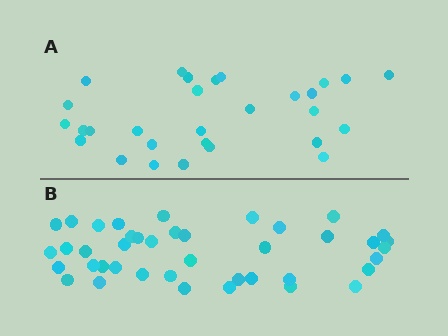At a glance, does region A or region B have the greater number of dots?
Region B (the bottom region) has more dots.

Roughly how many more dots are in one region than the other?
Region B has roughly 12 or so more dots than region A.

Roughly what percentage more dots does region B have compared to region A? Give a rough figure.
About 40% more.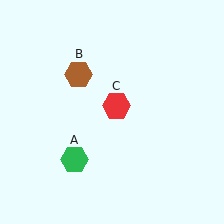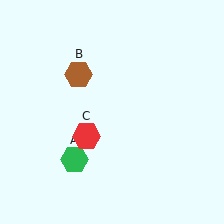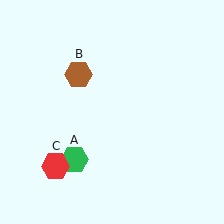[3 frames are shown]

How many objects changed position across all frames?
1 object changed position: red hexagon (object C).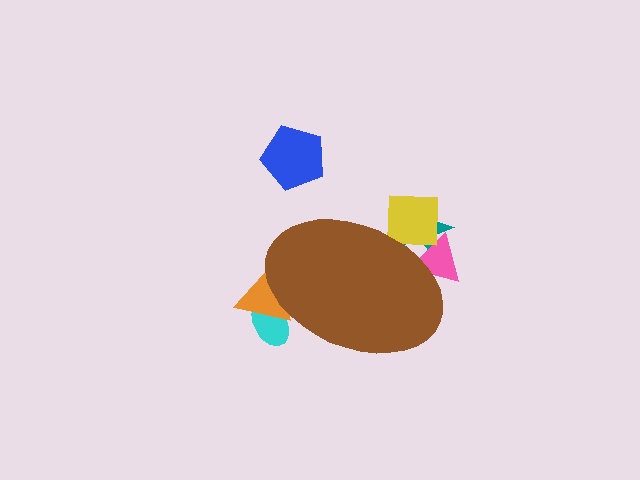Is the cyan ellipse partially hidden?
Yes, the cyan ellipse is partially hidden behind the brown ellipse.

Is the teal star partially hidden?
Yes, the teal star is partially hidden behind the brown ellipse.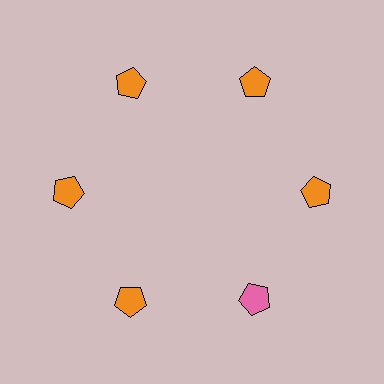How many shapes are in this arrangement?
There are 6 shapes arranged in a ring pattern.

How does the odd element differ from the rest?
It has a different color: pink instead of orange.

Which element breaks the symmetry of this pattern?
The pink pentagon at roughly the 5 o'clock position breaks the symmetry. All other shapes are orange pentagons.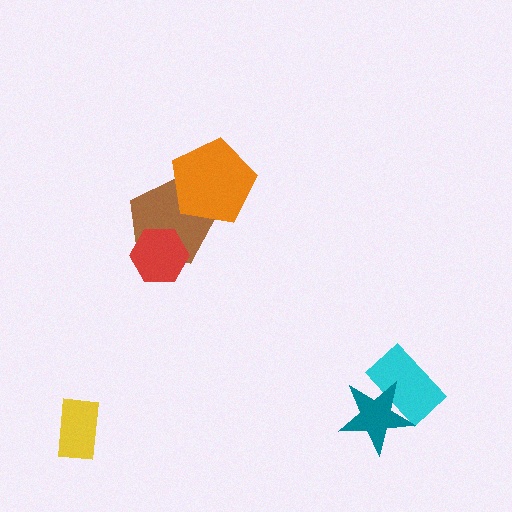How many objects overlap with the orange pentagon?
1 object overlaps with the orange pentagon.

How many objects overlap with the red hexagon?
1 object overlaps with the red hexagon.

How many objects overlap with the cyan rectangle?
1 object overlaps with the cyan rectangle.